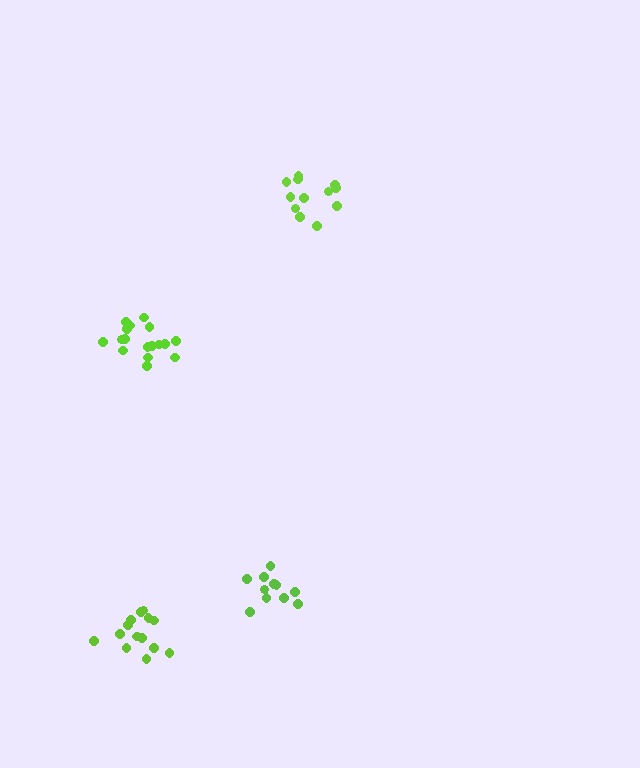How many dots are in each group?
Group 1: 12 dots, Group 2: 12 dots, Group 3: 17 dots, Group 4: 14 dots (55 total).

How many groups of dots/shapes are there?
There are 4 groups.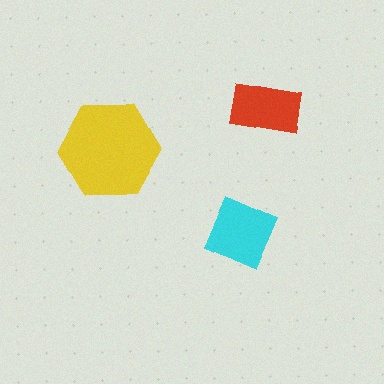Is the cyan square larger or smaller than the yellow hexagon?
Smaller.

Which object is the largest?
The yellow hexagon.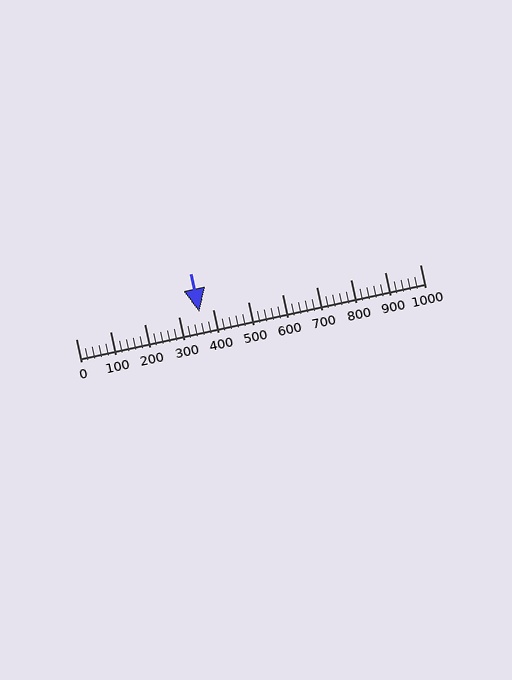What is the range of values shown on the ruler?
The ruler shows values from 0 to 1000.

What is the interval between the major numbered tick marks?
The major tick marks are spaced 100 units apart.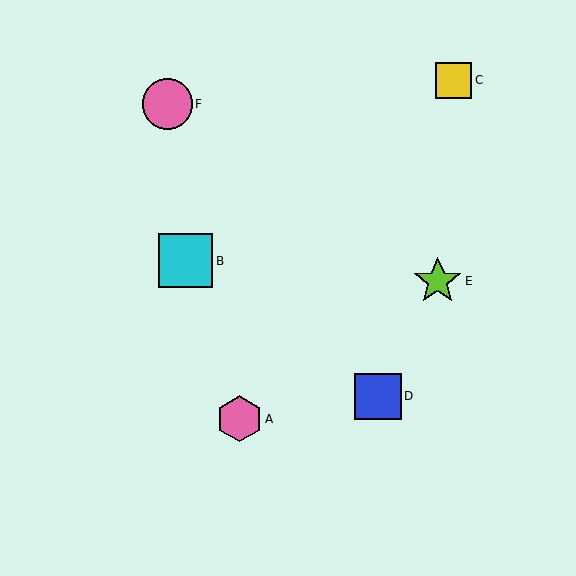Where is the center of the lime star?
The center of the lime star is at (438, 281).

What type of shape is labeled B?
Shape B is a cyan square.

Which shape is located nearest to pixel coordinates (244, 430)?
The pink hexagon (labeled A) at (239, 419) is nearest to that location.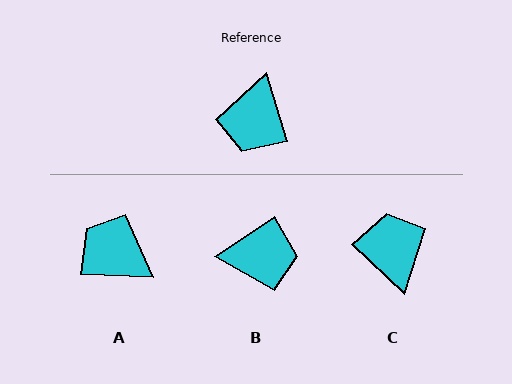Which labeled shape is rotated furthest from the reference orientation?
C, about 151 degrees away.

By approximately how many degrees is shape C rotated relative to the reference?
Approximately 151 degrees clockwise.